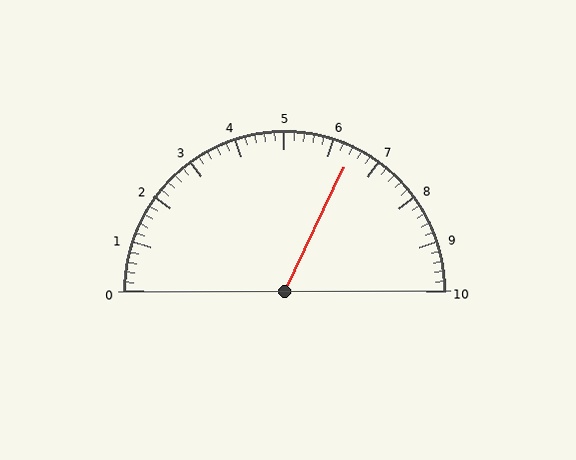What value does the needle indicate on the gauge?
The needle indicates approximately 6.4.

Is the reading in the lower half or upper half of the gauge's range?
The reading is in the upper half of the range (0 to 10).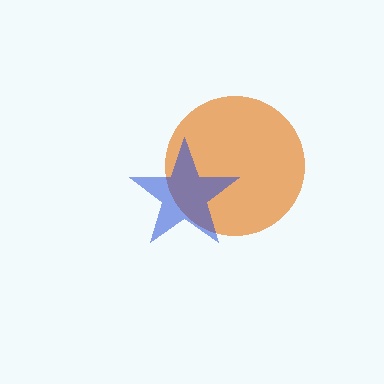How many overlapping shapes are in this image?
There are 2 overlapping shapes in the image.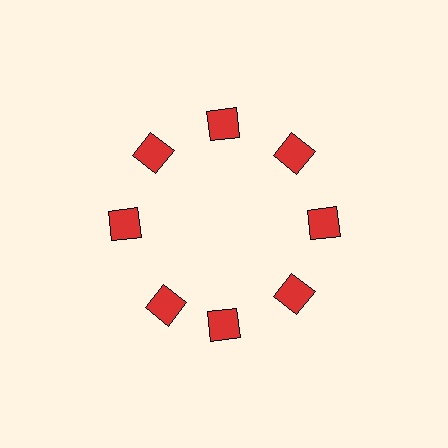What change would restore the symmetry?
The symmetry would be restored by rotating it back into even spacing with its neighbors so that all 8 squares sit at equal angles and equal distance from the center.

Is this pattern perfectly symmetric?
No. The 8 red squares are arranged in a ring, but one element near the 8 o'clock position is rotated out of alignment along the ring, breaking the 8-fold rotational symmetry.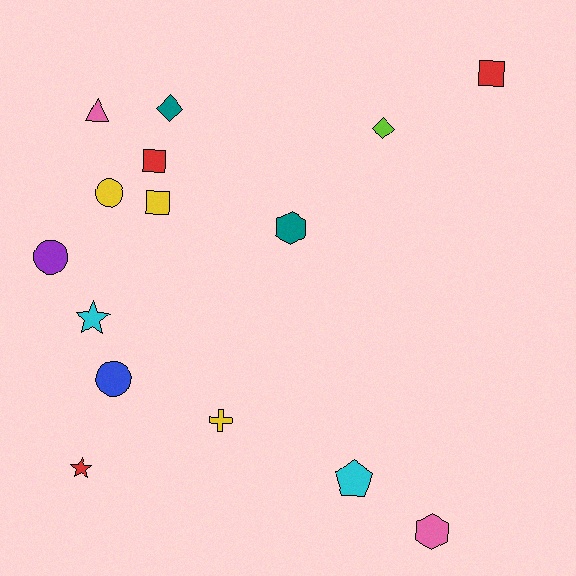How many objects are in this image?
There are 15 objects.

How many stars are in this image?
There are 2 stars.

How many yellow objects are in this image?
There are 3 yellow objects.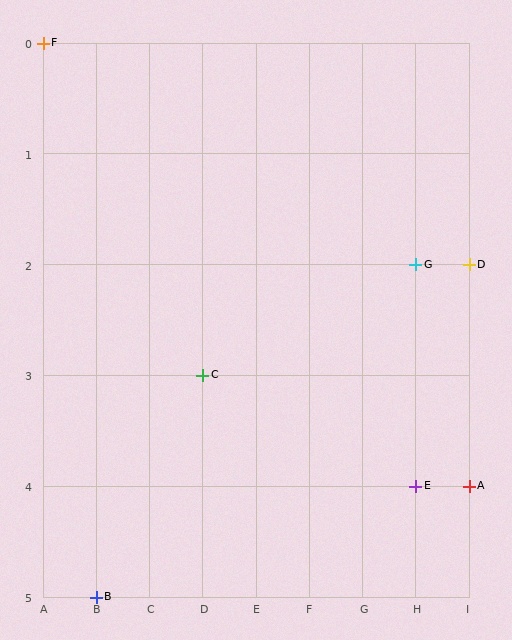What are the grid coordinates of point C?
Point C is at grid coordinates (D, 3).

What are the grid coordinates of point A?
Point A is at grid coordinates (I, 4).